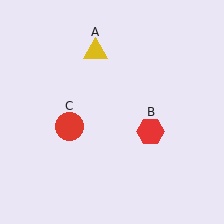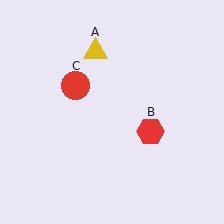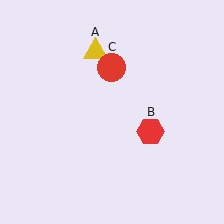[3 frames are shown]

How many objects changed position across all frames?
1 object changed position: red circle (object C).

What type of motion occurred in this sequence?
The red circle (object C) rotated clockwise around the center of the scene.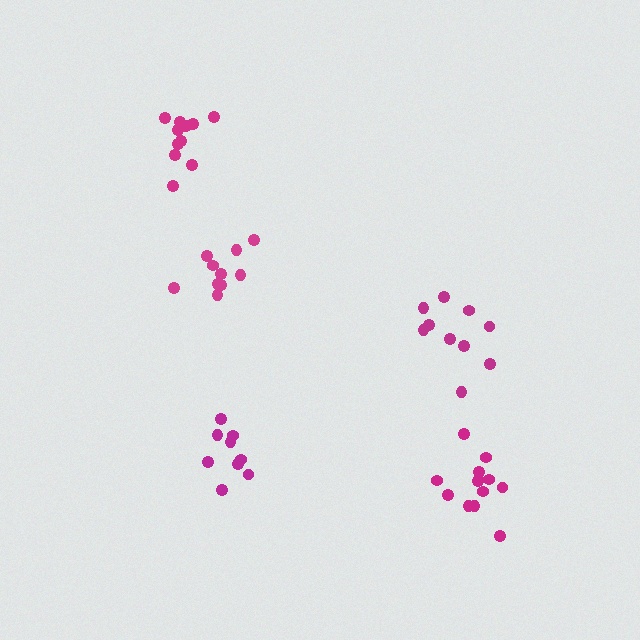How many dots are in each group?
Group 1: 10 dots, Group 2: 12 dots, Group 3: 10 dots, Group 4: 9 dots, Group 5: 11 dots (52 total).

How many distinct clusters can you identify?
There are 5 distinct clusters.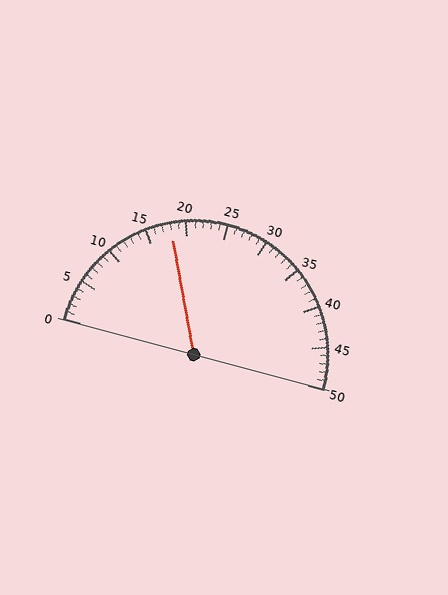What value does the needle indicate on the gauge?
The needle indicates approximately 18.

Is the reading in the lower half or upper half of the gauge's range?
The reading is in the lower half of the range (0 to 50).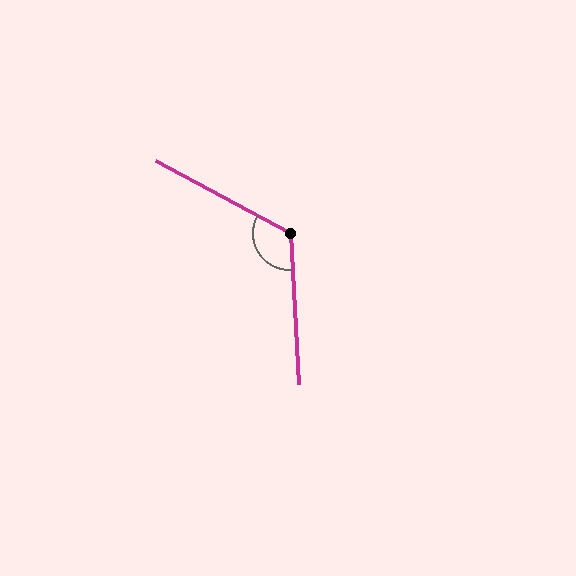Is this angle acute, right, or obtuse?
It is obtuse.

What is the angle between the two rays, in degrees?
Approximately 122 degrees.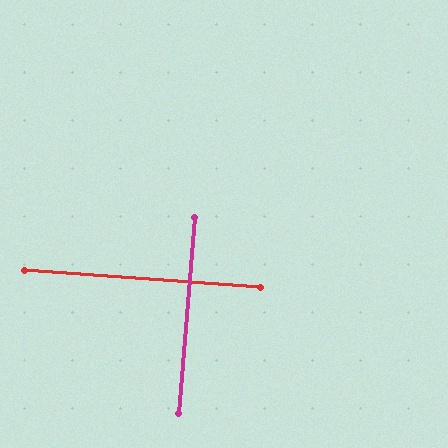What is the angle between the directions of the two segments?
Approximately 90 degrees.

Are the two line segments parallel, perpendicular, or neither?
Perpendicular — they meet at approximately 90°.